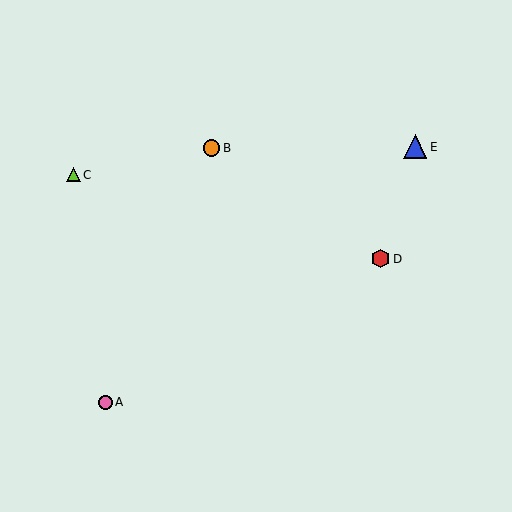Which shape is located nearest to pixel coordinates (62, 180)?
The lime triangle (labeled C) at (73, 175) is nearest to that location.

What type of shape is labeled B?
Shape B is an orange circle.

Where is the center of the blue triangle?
The center of the blue triangle is at (415, 147).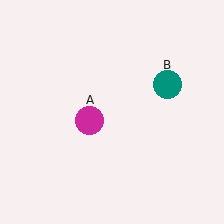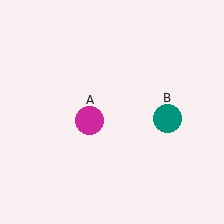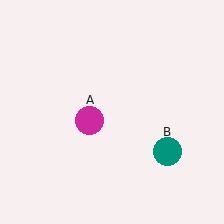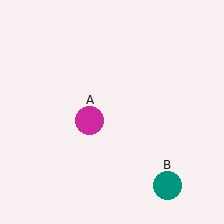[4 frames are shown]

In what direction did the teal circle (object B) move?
The teal circle (object B) moved down.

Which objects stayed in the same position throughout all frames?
Magenta circle (object A) remained stationary.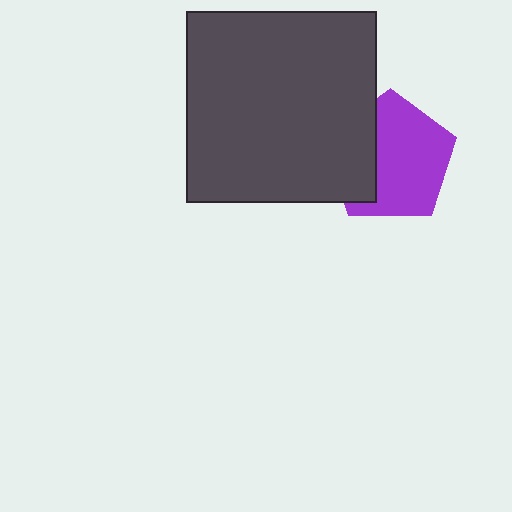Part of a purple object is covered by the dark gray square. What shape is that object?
It is a pentagon.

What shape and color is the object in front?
The object in front is a dark gray square.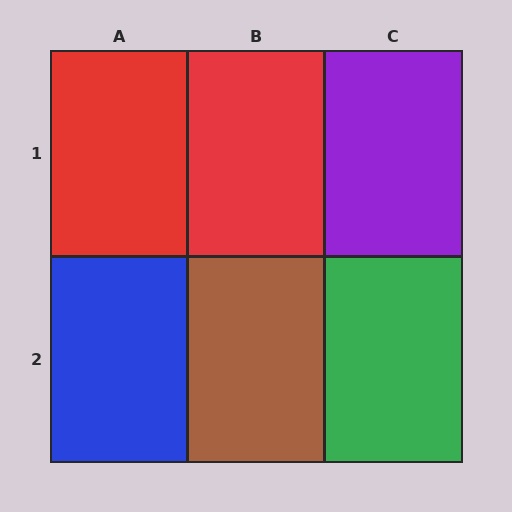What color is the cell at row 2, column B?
Brown.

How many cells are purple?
1 cell is purple.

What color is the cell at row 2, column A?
Blue.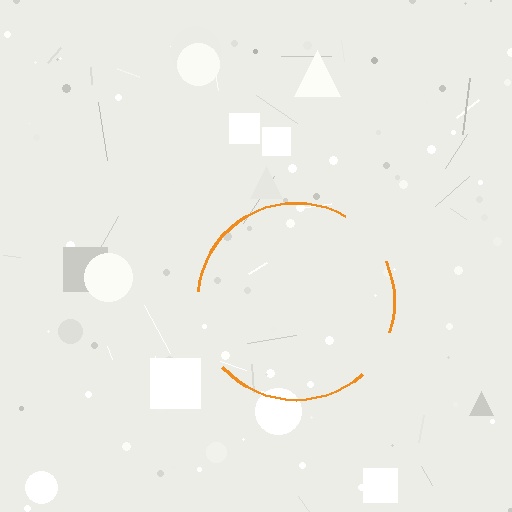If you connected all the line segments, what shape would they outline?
They would outline a circle.